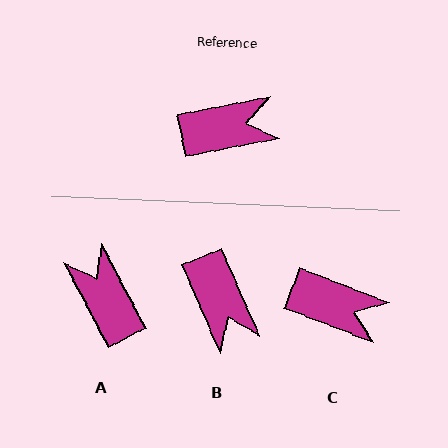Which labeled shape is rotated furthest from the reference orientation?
A, about 107 degrees away.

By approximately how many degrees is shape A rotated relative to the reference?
Approximately 107 degrees counter-clockwise.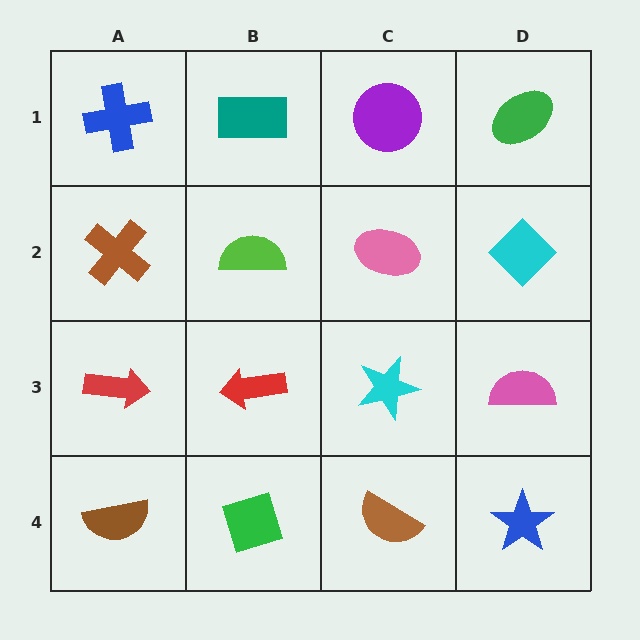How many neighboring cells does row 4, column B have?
3.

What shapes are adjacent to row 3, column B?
A lime semicircle (row 2, column B), a green diamond (row 4, column B), a red arrow (row 3, column A), a cyan star (row 3, column C).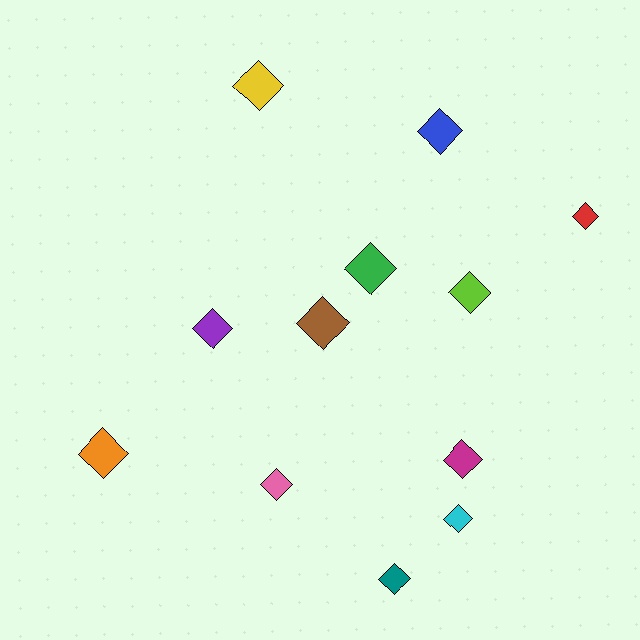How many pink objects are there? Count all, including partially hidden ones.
There is 1 pink object.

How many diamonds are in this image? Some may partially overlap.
There are 12 diamonds.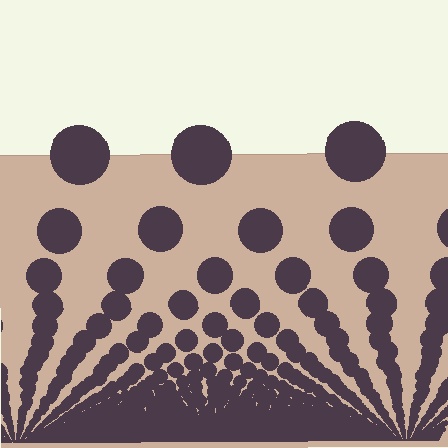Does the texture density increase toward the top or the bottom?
Density increases toward the bottom.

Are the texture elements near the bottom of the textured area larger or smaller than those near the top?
Smaller. The gradient is inverted — elements near the bottom are smaller and denser.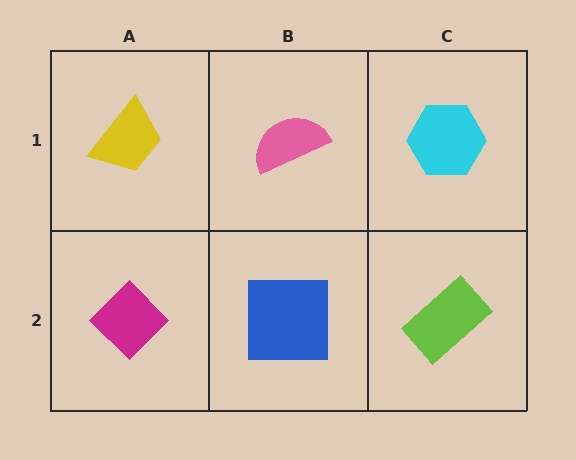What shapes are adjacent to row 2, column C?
A cyan hexagon (row 1, column C), a blue square (row 2, column B).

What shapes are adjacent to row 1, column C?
A lime rectangle (row 2, column C), a pink semicircle (row 1, column B).